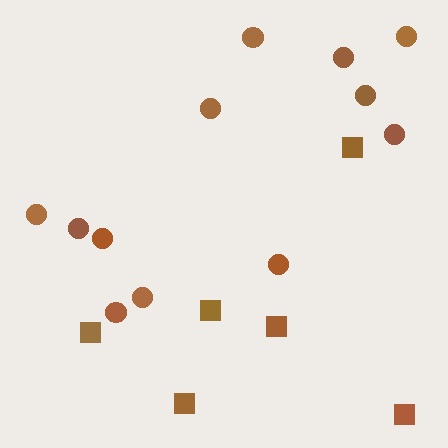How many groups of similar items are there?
There are 2 groups: one group of squares (6) and one group of circles (12).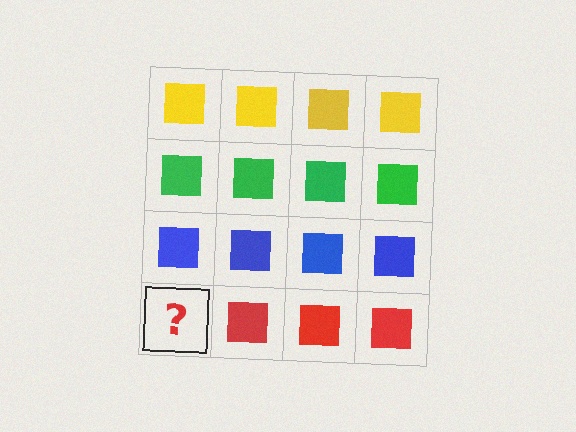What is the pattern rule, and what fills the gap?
The rule is that each row has a consistent color. The gap should be filled with a red square.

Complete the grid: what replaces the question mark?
The question mark should be replaced with a red square.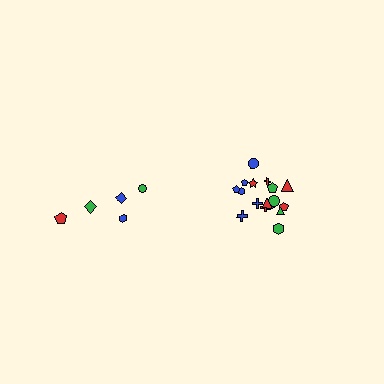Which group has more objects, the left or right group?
The right group.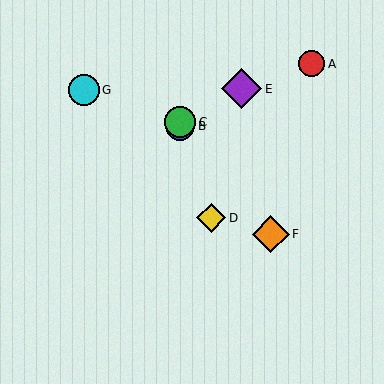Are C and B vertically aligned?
Yes, both are at x≈180.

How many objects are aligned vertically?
2 objects (B, C) are aligned vertically.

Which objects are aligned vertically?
Objects B, C are aligned vertically.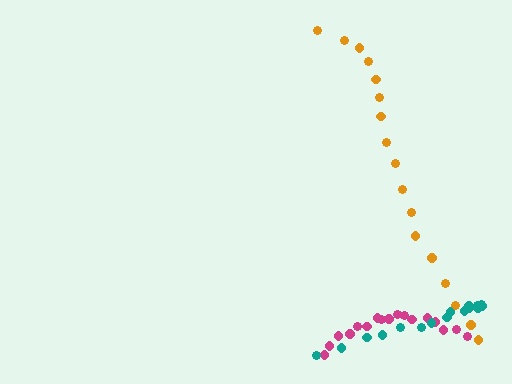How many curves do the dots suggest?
There are 3 distinct paths.